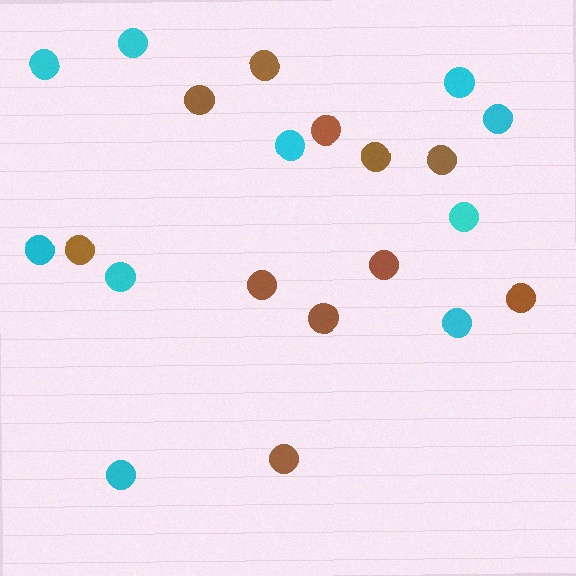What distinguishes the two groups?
There are 2 groups: one group of cyan circles (10) and one group of brown circles (11).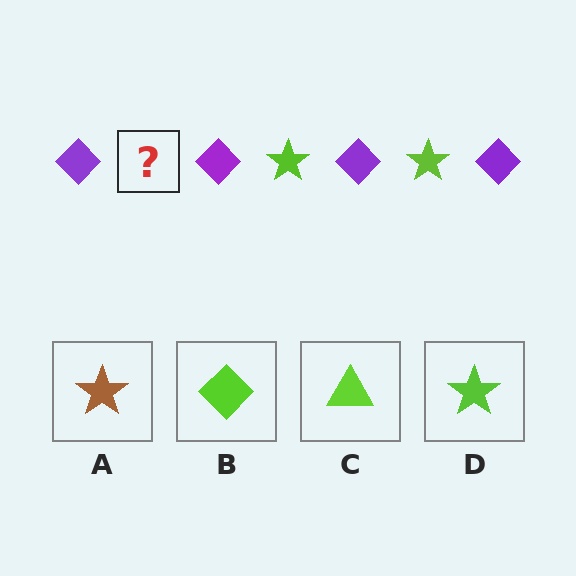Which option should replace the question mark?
Option D.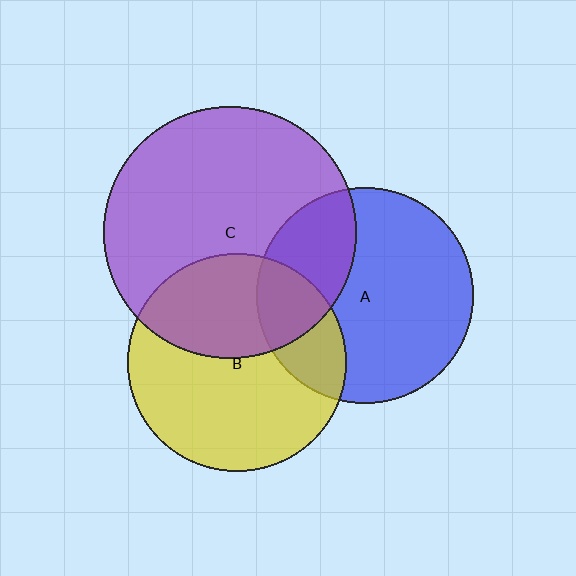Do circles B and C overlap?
Yes.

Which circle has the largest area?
Circle C (purple).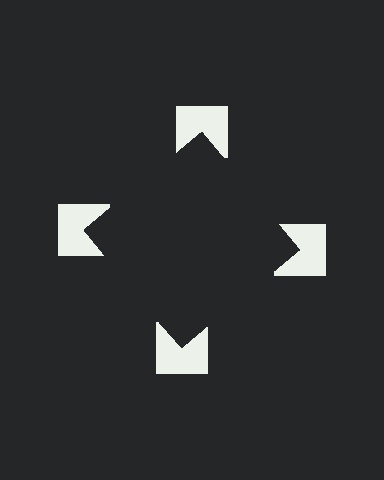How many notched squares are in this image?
There are 4 — one at each vertex of the illusory square.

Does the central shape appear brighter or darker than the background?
It typically appears slightly darker than the background, even though no actual brightness change is drawn.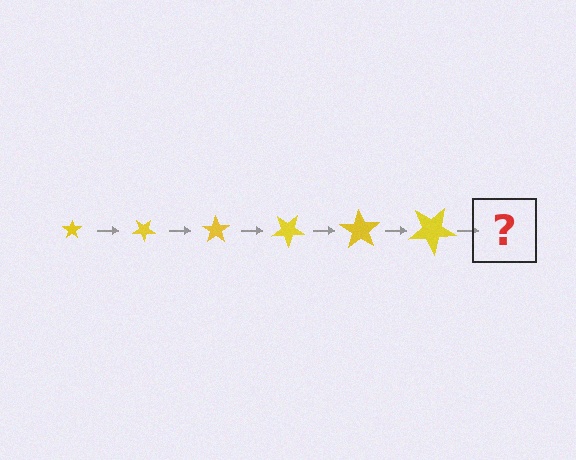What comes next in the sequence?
The next element should be a star, larger than the previous one and rotated 210 degrees from the start.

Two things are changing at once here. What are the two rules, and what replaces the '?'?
The two rules are that the star grows larger each step and it rotates 35 degrees each step. The '?' should be a star, larger than the previous one and rotated 210 degrees from the start.